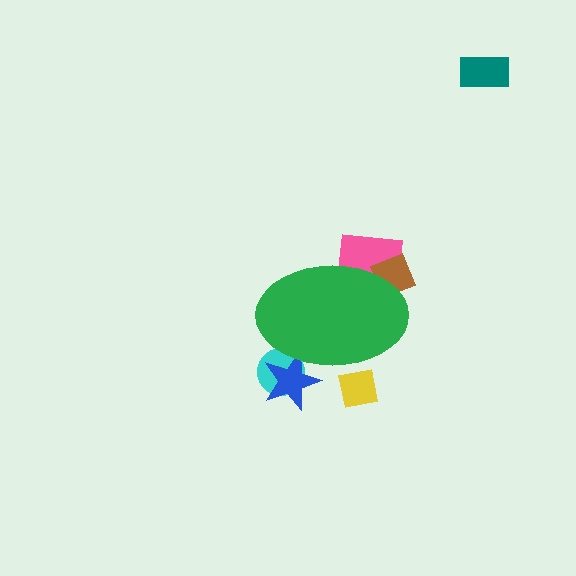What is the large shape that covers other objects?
A green ellipse.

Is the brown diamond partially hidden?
Yes, the brown diamond is partially hidden behind the green ellipse.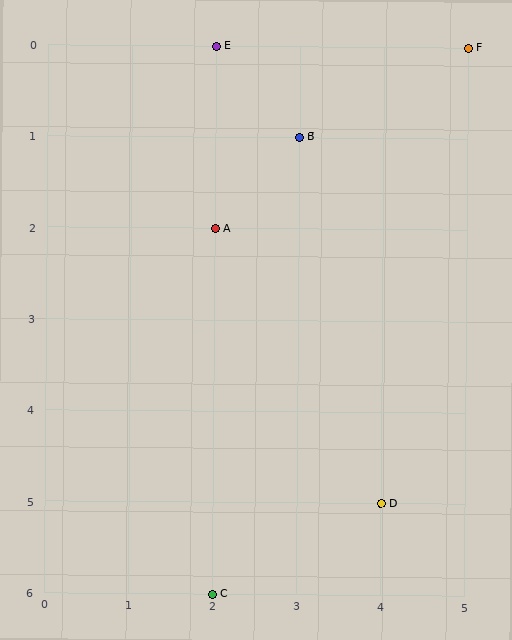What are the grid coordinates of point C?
Point C is at grid coordinates (2, 6).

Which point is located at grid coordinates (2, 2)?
Point A is at (2, 2).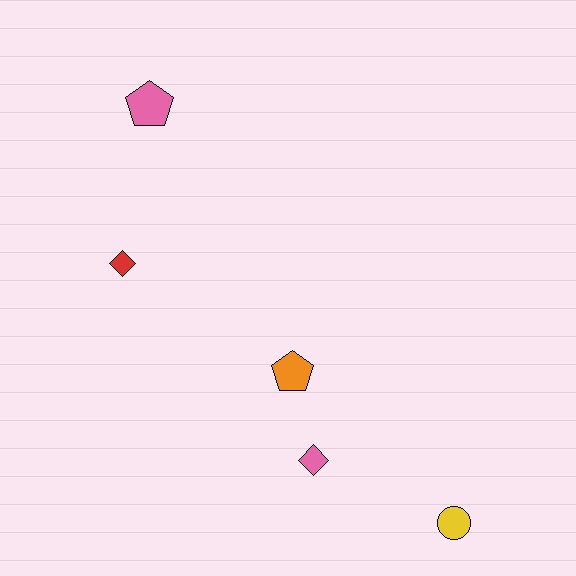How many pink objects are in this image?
There are 2 pink objects.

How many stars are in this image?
There are no stars.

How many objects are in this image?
There are 5 objects.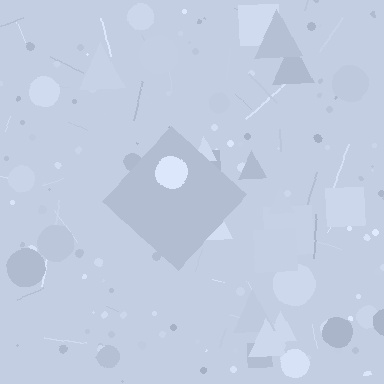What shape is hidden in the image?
A diamond is hidden in the image.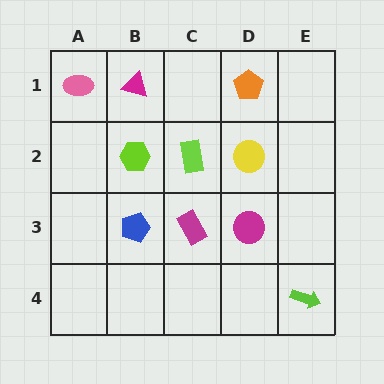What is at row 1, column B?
A magenta triangle.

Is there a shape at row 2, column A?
No, that cell is empty.